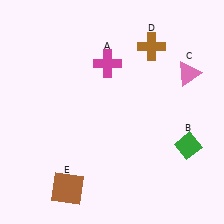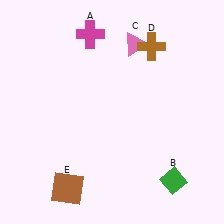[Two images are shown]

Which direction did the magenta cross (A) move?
The magenta cross (A) moved up.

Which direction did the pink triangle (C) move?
The pink triangle (C) moved left.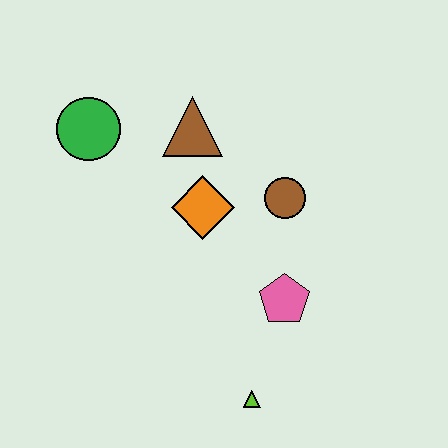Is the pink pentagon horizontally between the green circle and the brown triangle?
No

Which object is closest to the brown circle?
The orange diamond is closest to the brown circle.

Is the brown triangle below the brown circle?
No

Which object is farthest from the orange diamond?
The lime triangle is farthest from the orange diamond.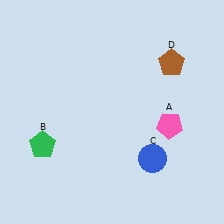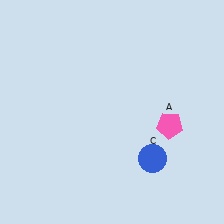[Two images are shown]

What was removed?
The brown pentagon (D), the green pentagon (B) were removed in Image 2.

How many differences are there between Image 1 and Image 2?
There are 2 differences between the two images.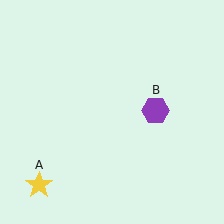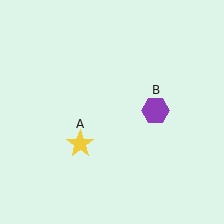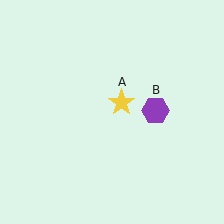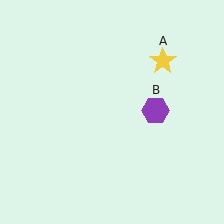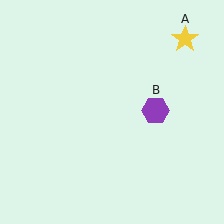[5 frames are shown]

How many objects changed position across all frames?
1 object changed position: yellow star (object A).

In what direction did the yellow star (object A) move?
The yellow star (object A) moved up and to the right.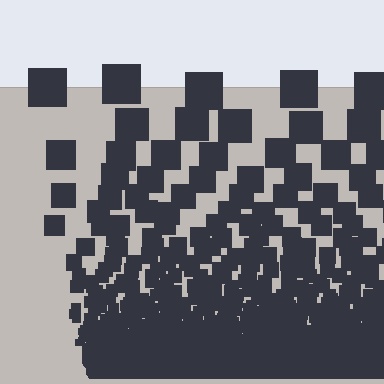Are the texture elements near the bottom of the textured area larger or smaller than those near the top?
Smaller. The gradient is inverted — elements near the bottom are smaller and denser.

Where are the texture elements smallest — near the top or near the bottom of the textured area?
Near the bottom.